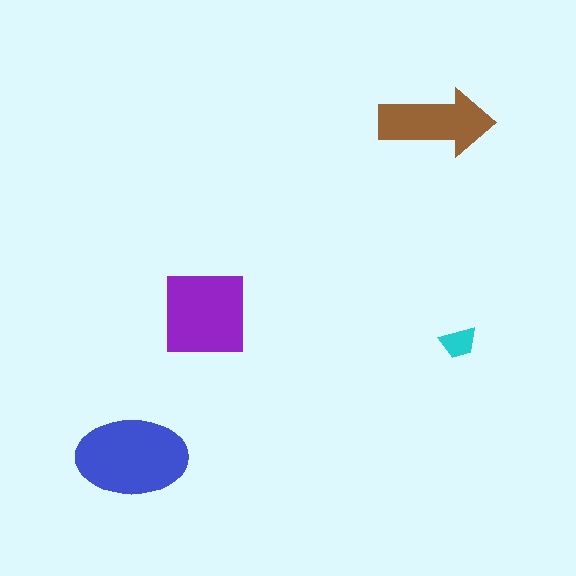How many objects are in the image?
There are 4 objects in the image.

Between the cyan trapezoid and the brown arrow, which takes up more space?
The brown arrow.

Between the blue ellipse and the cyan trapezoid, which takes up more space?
The blue ellipse.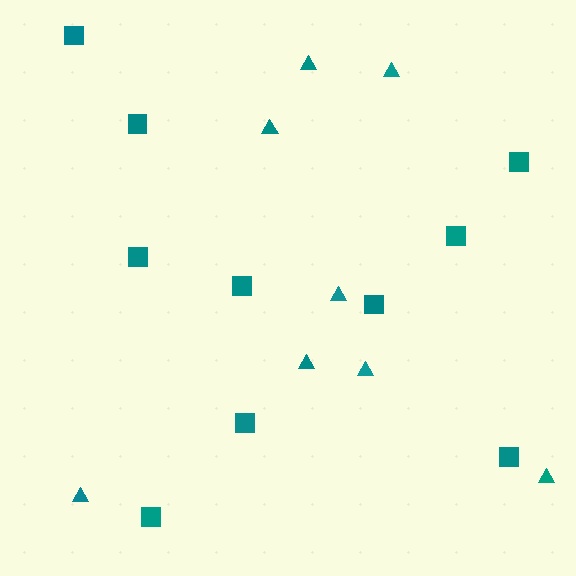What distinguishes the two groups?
There are 2 groups: one group of triangles (8) and one group of squares (10).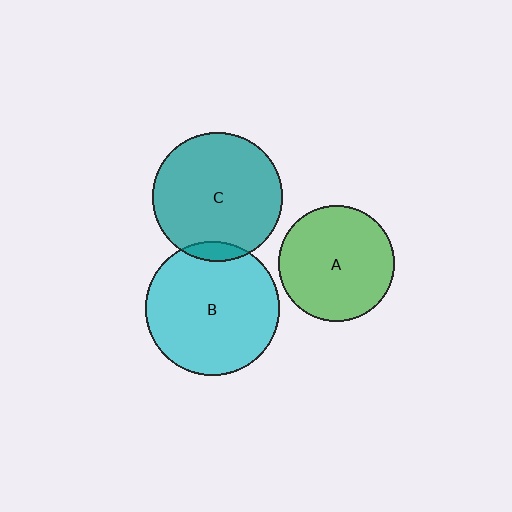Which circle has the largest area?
Circle B (cyan).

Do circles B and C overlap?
Yes.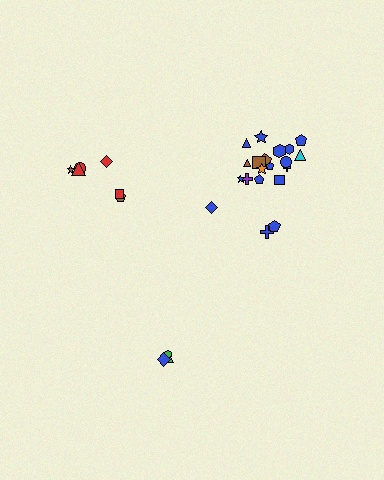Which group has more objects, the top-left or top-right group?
The top-right group.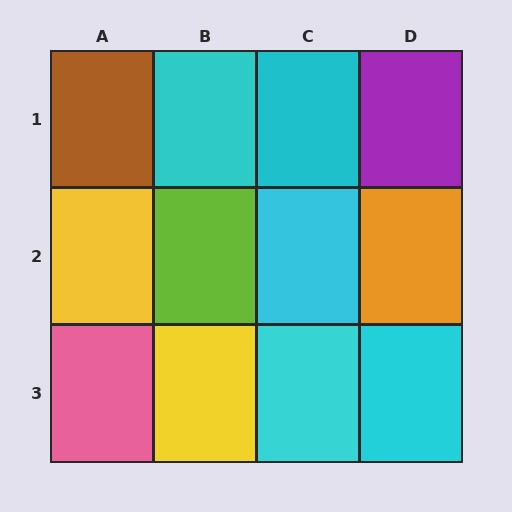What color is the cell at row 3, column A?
Pink.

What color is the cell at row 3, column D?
Cyan.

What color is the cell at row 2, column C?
Cyan.